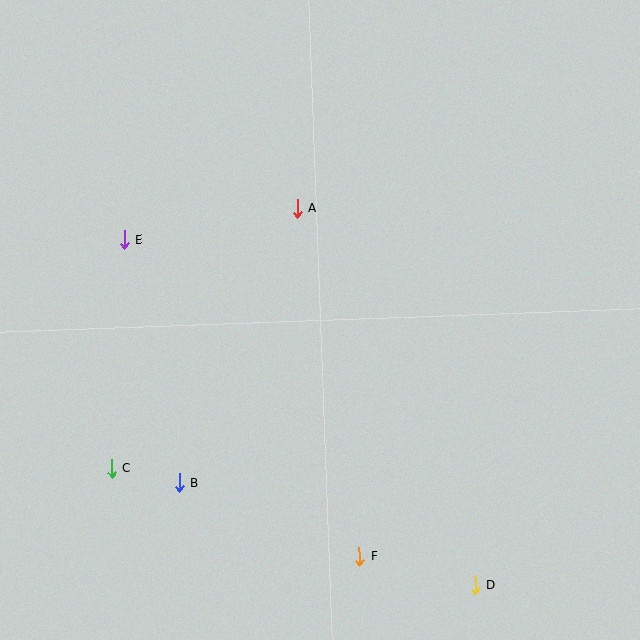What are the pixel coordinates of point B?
Point B is at (179, 483).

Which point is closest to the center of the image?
Point A at (297, 209) is closest to the center.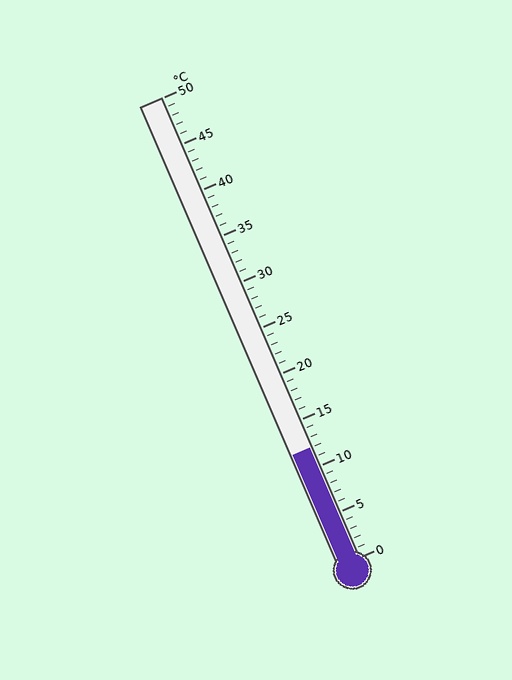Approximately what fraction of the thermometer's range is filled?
The thermometer is filled to approximately 25% of its range.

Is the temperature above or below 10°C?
The temperature is above 10°C.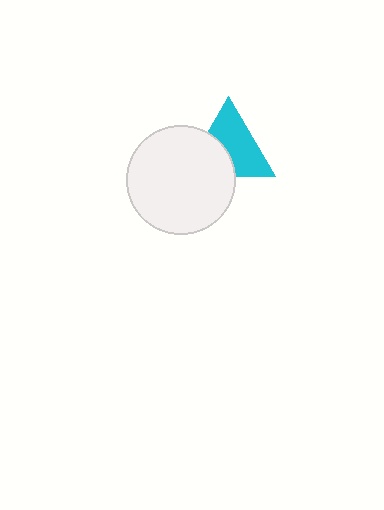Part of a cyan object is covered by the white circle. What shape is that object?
It is a triangle.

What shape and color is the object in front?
The object in front is a white circle.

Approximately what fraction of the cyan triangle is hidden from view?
Roughly 38% of the cyan triangle is hidden behind the white circle.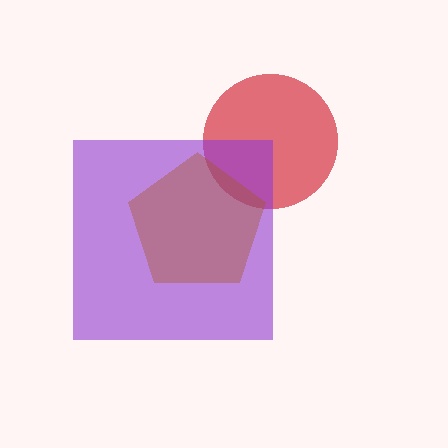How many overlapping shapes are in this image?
There are 3 overlapping shapes in the image.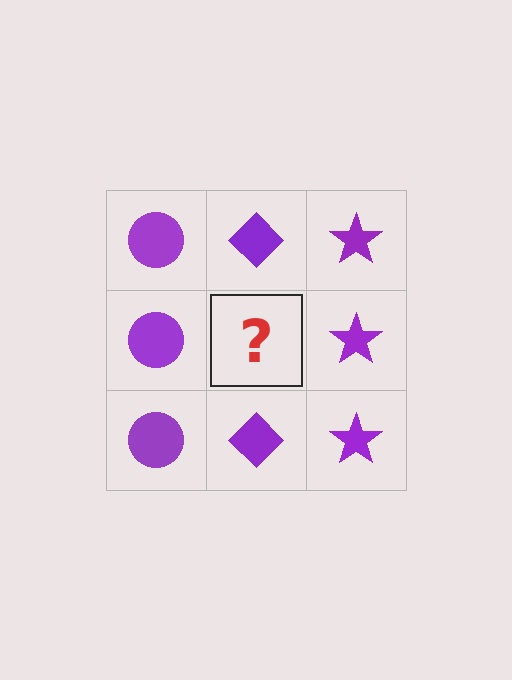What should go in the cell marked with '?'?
The missing cell should contain a purple diamond.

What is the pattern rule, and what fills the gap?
The rule is that each column has a consistent shape. The gap should be filled with a purple diamond.